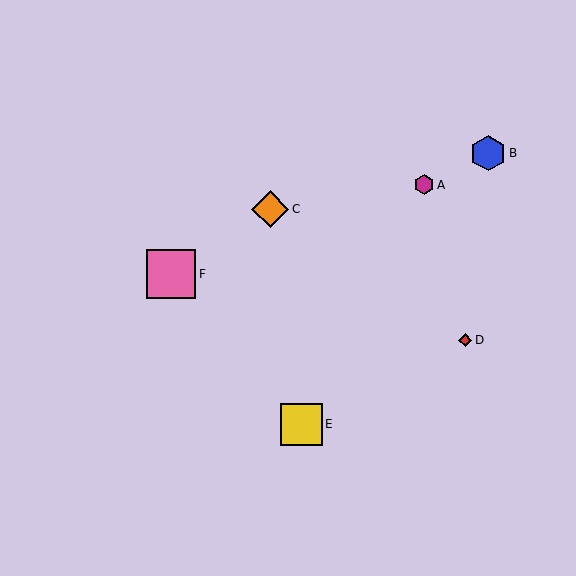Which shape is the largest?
The pink square (labeled F) is the largest.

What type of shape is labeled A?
Shape A is a magenta hexagon.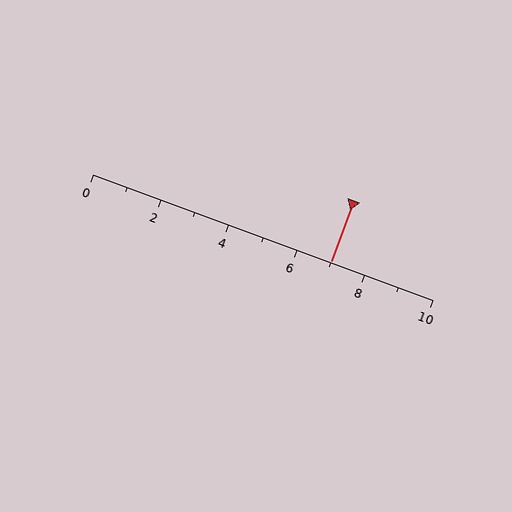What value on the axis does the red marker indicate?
The marker indicates approximately 7.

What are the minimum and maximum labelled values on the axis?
The axis runs from 0 to 10.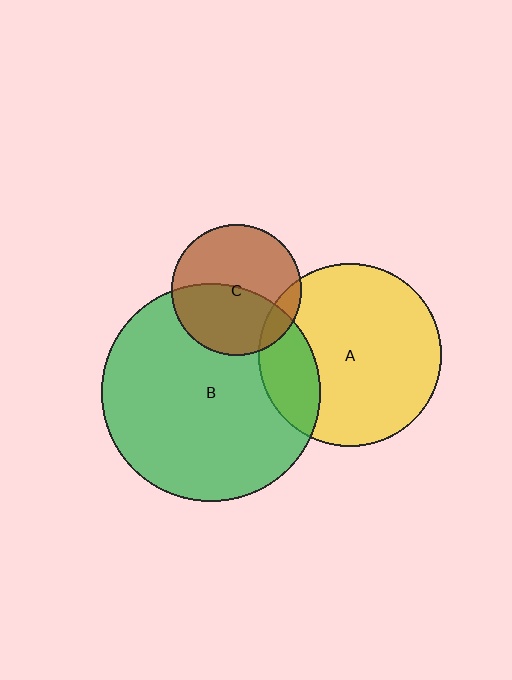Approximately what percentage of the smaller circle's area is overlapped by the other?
Approximately 20%.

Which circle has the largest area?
Circle B (green).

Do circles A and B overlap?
Yes.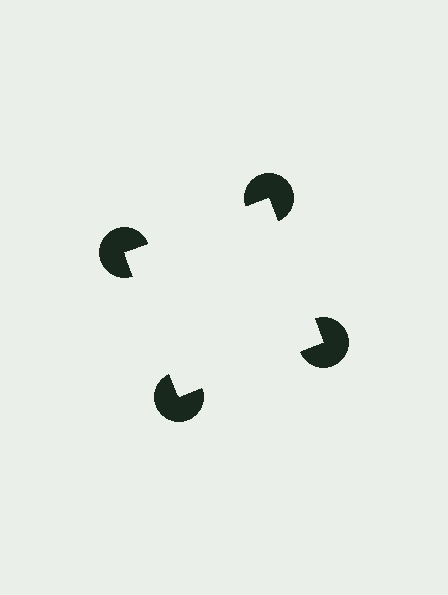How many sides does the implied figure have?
4 sides.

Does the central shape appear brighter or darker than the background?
It typically appears slightly brighter than the background, even though no actual brightness change is drawn.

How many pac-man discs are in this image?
There are 4 — one at each vertex of the illusory square.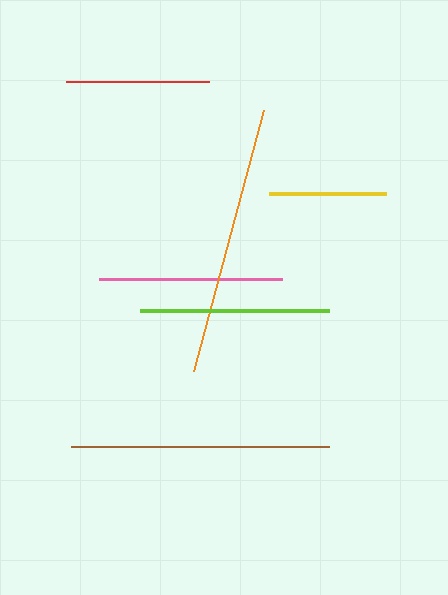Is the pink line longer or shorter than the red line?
The pink line is longer than the red line.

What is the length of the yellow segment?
The yellow segment is approximately 117 pixels long.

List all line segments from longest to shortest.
From longest to shortest: orange, brown, lime, pink, red, yellow.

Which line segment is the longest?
The orange line is the longest at approximately 270 pixels.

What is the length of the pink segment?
The pink segment is approximately 184 pixels long.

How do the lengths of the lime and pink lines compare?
The lime and pink lines are approximately the same length.